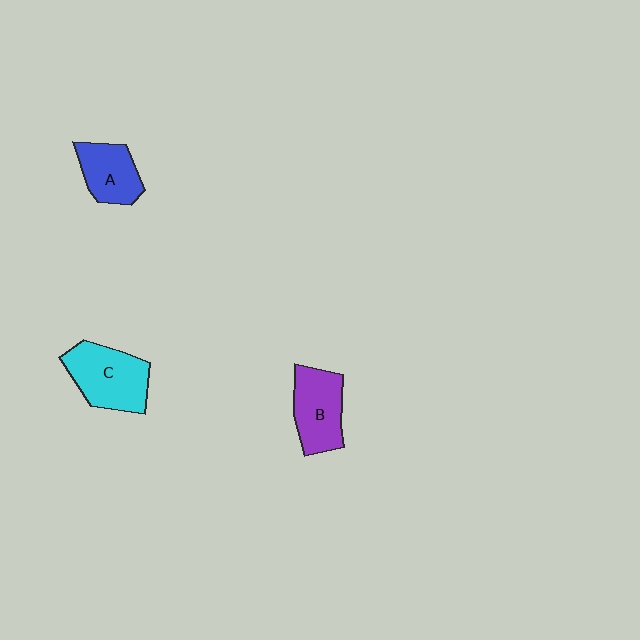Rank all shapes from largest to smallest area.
From largest to smallest: C (cyan), B (purple), A (blue).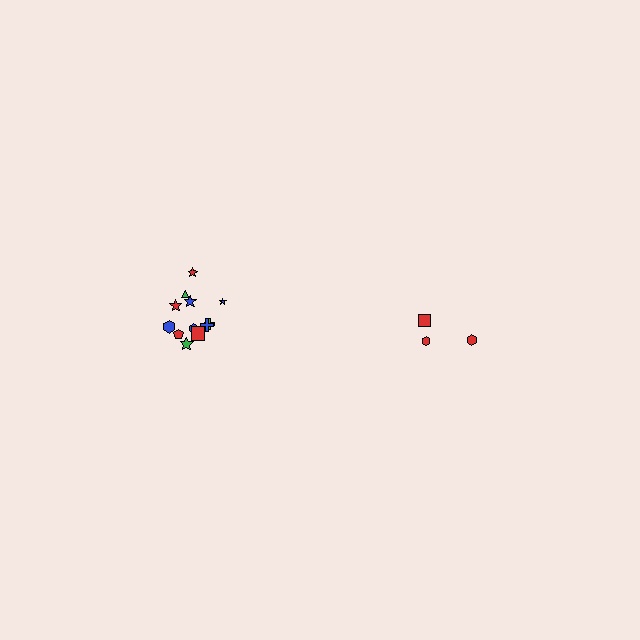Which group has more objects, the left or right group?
The left group.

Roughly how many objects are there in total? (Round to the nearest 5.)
Roughly 15 objects in total.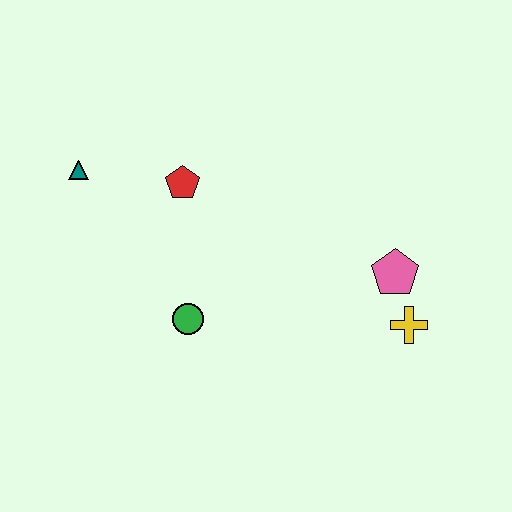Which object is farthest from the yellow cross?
The teal triangle is farthest from the yellow cross.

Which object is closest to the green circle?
The red pentagon is closest to the green circle.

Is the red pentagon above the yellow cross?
Yes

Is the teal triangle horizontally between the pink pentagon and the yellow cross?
No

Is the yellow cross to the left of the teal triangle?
No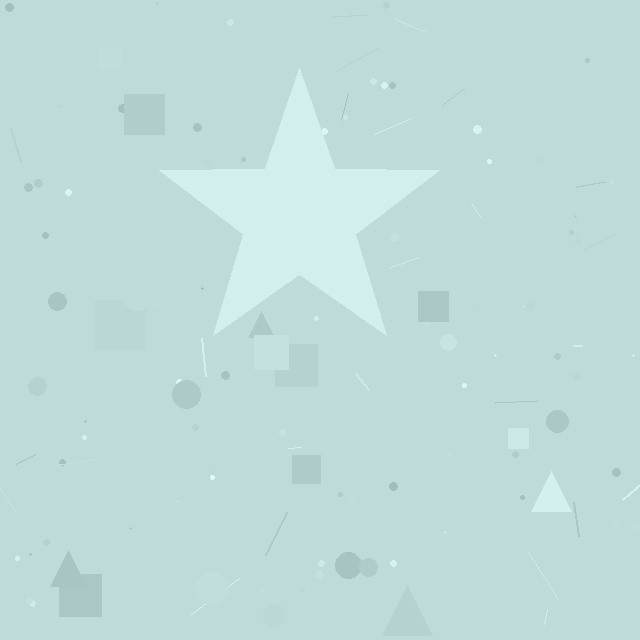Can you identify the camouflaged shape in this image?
The camouflaged shape is a star.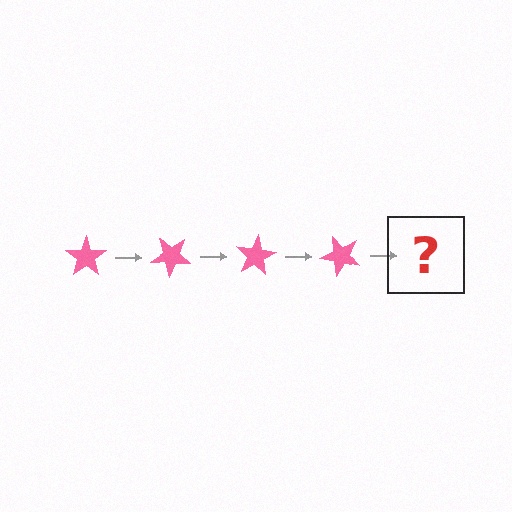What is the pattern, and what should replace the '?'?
The pattern is that the star rotates 40 degrees each step. The '?' should be a pink star rotated 160 degrees.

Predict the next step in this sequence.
The next step is a pink star rotated 160 degrees.